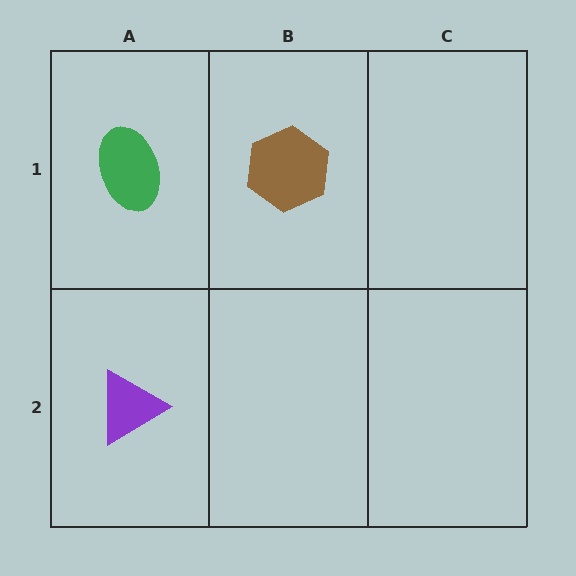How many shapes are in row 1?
2 shapes.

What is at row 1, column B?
A brown hexagon.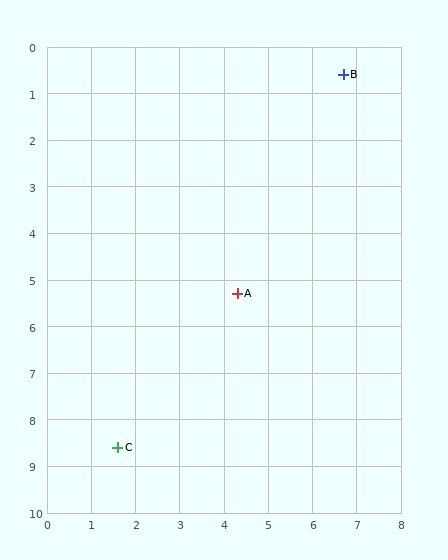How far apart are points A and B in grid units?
Points A and B are about 5.3 grid units apart.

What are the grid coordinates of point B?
Point B is at approximately (6.7, 0.6).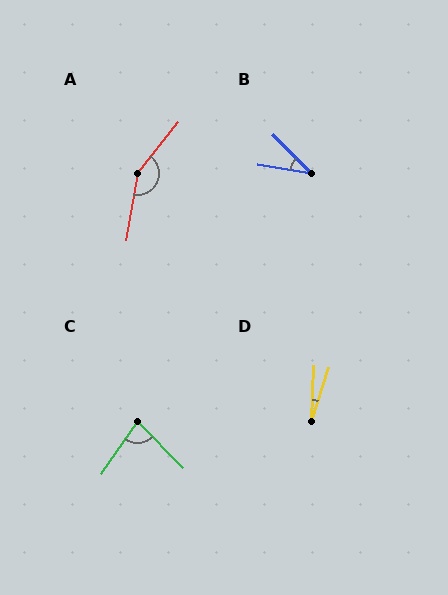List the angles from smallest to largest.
D (15°), B (36°), C (79°), A (151°).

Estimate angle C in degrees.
Approximately 79 degrees.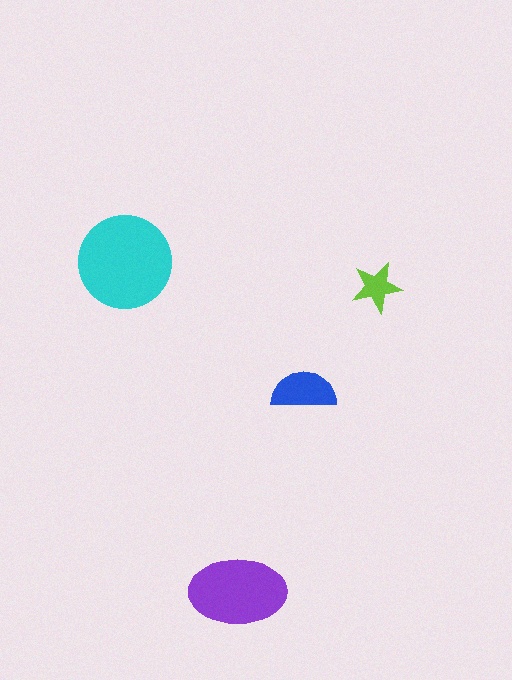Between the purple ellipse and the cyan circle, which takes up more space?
The cyan circle.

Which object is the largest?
The cyan circle.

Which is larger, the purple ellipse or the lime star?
The purple ellipse.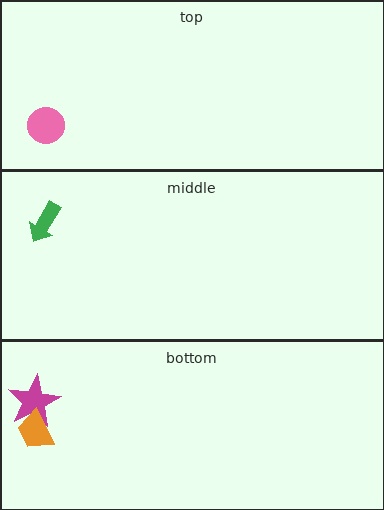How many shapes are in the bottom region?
2.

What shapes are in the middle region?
The green arrow.